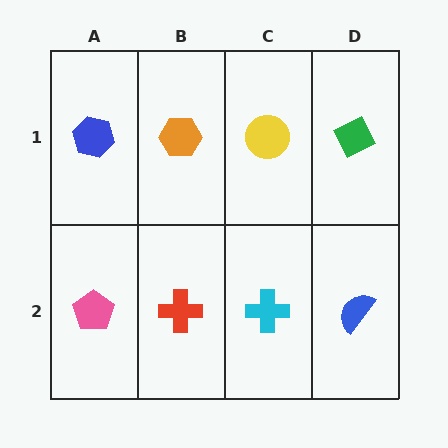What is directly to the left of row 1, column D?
A yellow circle.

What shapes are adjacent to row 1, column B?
A red cross (row 2, column B), a blue hexagon (row 1, column A), a yellow circle (row 1, column C).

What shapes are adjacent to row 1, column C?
A cyan cross (row 2, column C), an orange hexagon (row 1, column B), a green diamond (row 1, column D).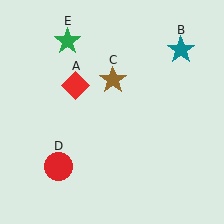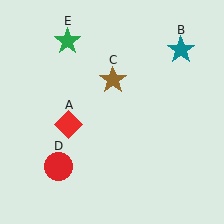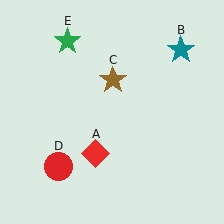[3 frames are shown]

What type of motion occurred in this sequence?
The red diamond (object A) rotated counterclockwise around the center of the scene.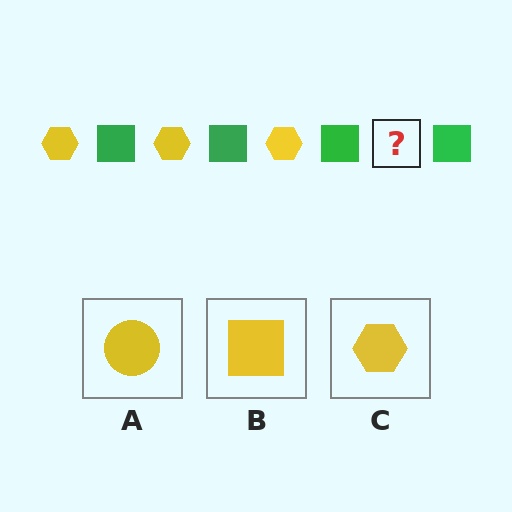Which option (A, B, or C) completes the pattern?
C.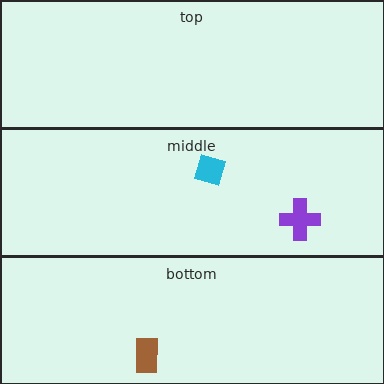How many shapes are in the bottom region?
1.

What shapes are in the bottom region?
The brown rectangle.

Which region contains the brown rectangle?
The bottom region.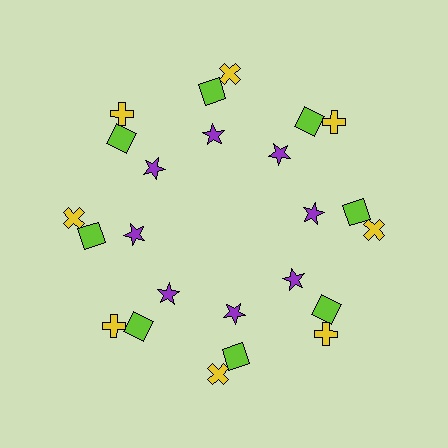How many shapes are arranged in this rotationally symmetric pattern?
There are 24 shapes, arranged in 8 groups of 3.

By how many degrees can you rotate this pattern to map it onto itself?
The pattern maps onto itself every 45 degrees of rotation.